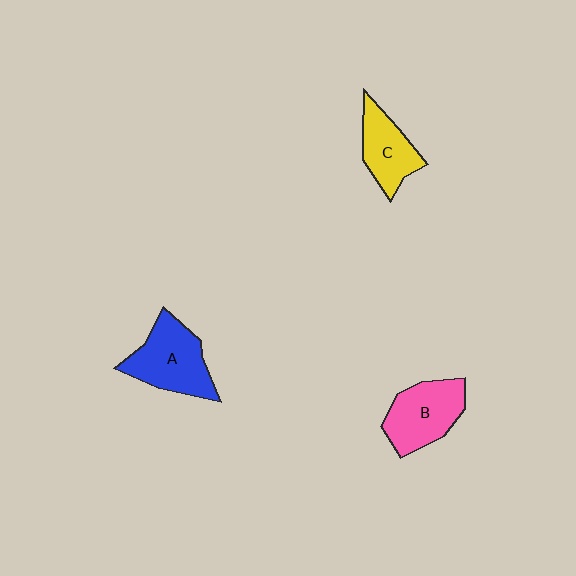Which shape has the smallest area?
Shape C (yellow).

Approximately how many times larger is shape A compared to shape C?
Approximately 1.4 times.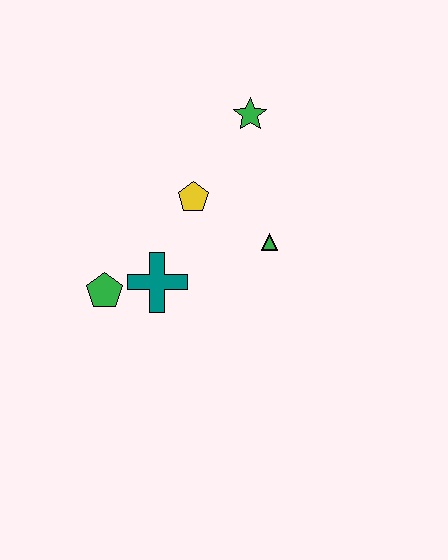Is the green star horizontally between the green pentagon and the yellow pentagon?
No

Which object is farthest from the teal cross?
The green star is farthest from the teal cross.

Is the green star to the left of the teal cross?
No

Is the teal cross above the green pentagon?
Yes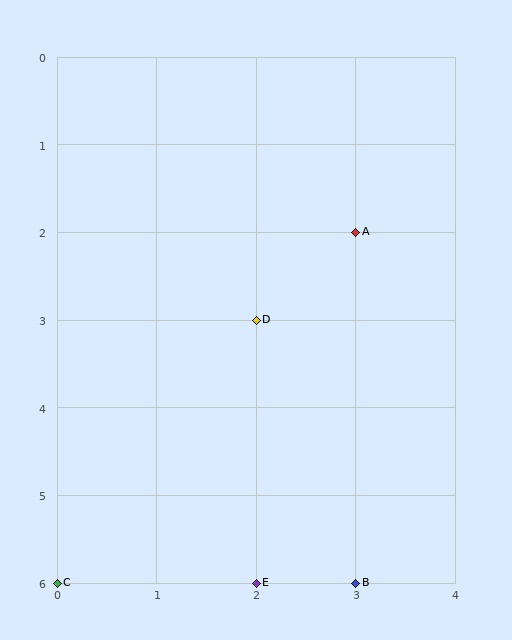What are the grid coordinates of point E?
Point E is at grid coordinates (2, 6).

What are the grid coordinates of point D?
Point D is at grid coordinates (2, 3).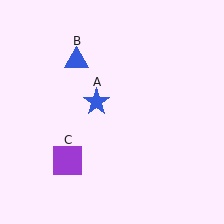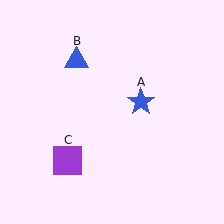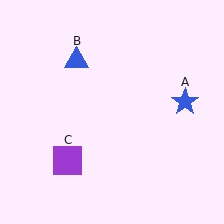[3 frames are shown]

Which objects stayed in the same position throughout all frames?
Blue triangle (object B) and purple square (object C) remained stationary.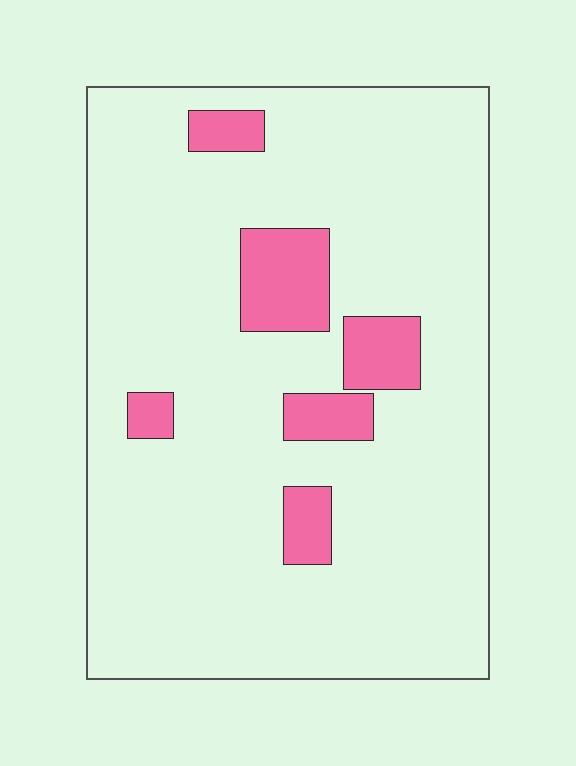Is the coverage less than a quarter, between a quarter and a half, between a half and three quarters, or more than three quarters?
Less than a quarter.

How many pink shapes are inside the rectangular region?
6.